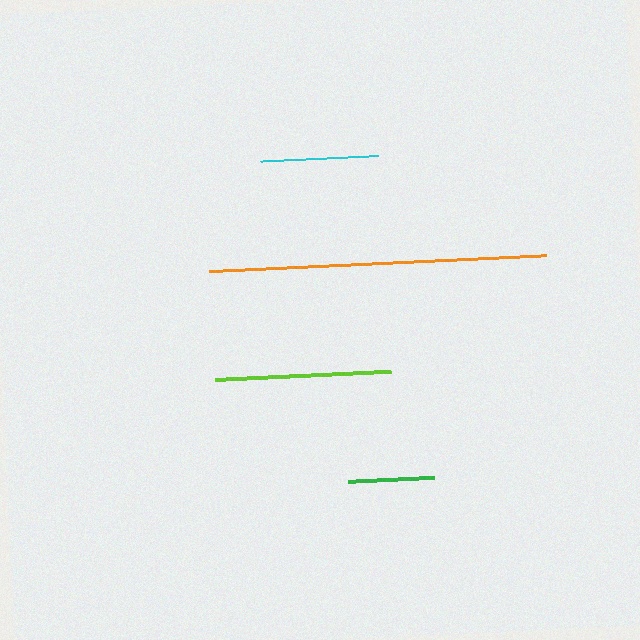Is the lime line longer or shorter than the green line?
The lime line is longer than the green line.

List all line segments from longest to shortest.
From longest to shortest: orange, lime, cyan, green.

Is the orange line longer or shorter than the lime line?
The orange line is longer than the lime line.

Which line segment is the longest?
The orange line is the longest at approximately 337 pixels.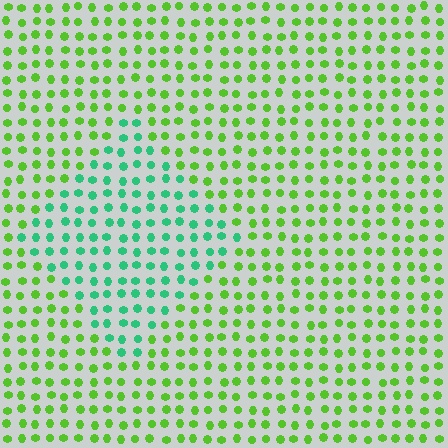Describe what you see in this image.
The image is filled with small lime elements in a uniform arrangement. A diamond-shaped region is visible where the elements are tinted to a slightly different hue, forming a subtle color boundary.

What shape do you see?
I see a diamond.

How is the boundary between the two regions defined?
The boundary is defined purely by a slight shift in hue (about 48 degrees). Spacing, size, and orientation are identical on both sides.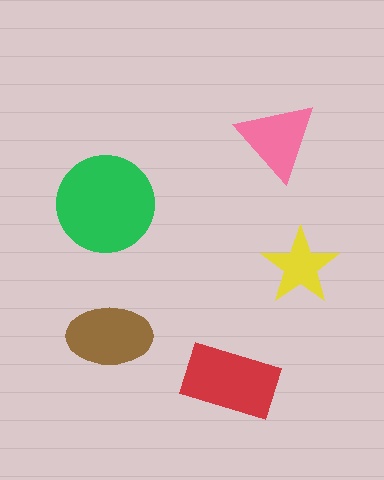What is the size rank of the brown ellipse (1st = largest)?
3rd.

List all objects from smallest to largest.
The yellow star, the pink triangle, the brown ellipse, the red rectangle, the green circle.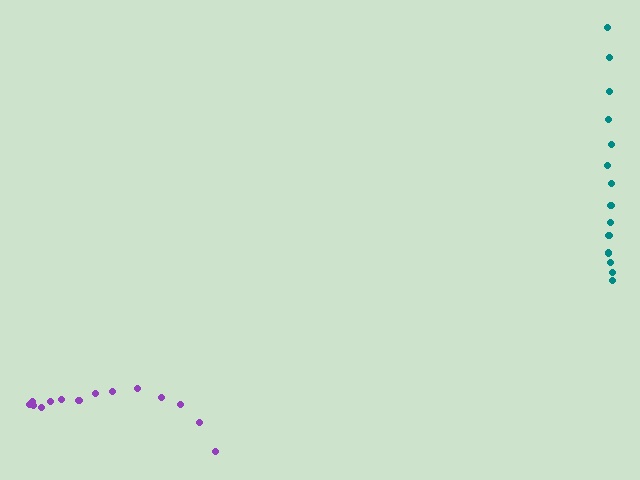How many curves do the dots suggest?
There are 2 distinct paths.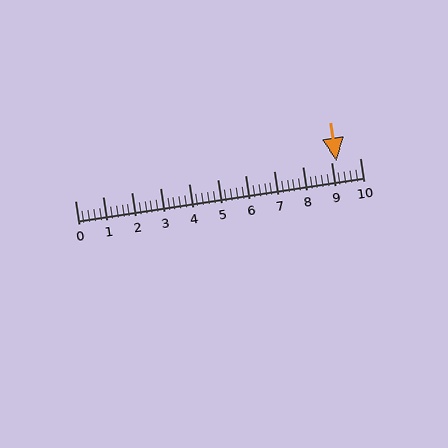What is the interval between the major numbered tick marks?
The major tick marks are spaced 1 units apart.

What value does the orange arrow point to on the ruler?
The orange arrow points to approximately 9.2.